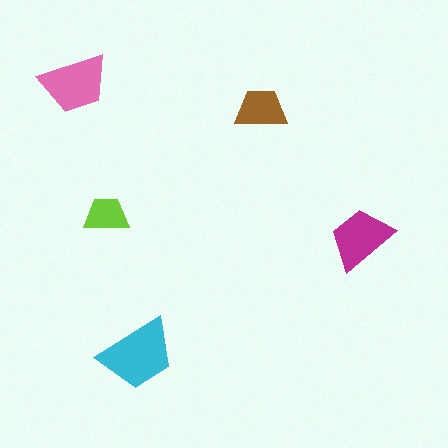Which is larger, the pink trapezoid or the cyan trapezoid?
The cyan one.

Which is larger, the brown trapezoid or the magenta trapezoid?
The magenta one.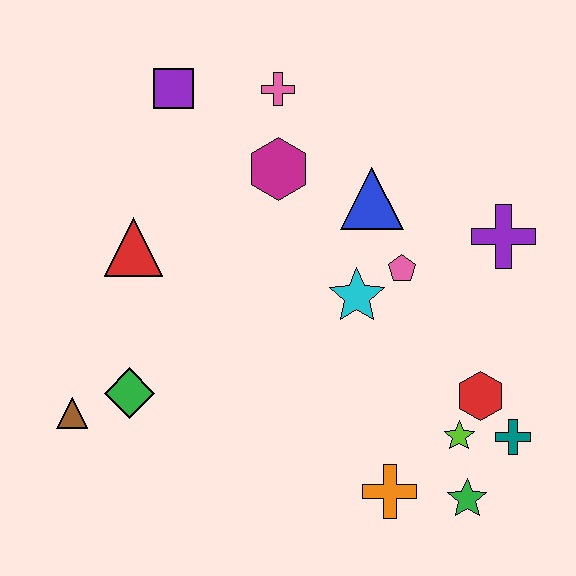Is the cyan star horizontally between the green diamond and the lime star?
Yes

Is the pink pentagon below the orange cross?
No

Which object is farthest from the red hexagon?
The purple square is farthest from the red hexagon.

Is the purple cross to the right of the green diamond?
Yes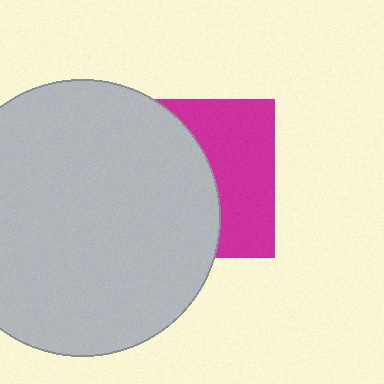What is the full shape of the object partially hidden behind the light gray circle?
The partially hidden object is a magenta square.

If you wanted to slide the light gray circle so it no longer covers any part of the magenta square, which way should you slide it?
Slide it left — that is the most direct way to separate the two shapes.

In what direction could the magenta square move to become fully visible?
The magenta square could move right. That would shift it out from behind the light gray circle entirely.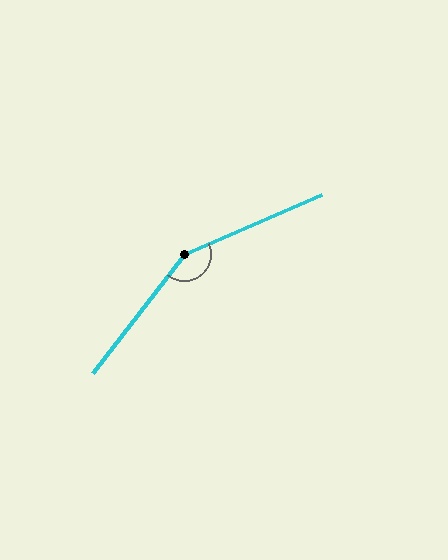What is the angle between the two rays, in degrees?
Approximately 151 degrees.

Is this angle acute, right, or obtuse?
It is obtuse.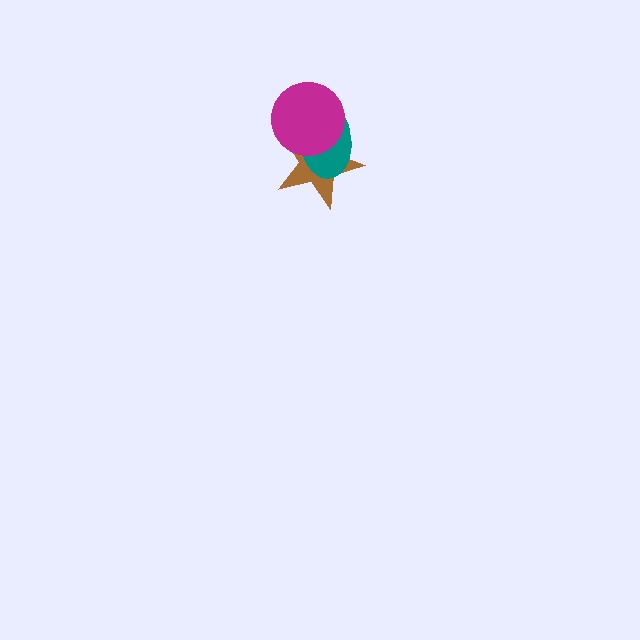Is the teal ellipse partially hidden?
Yes, it is partially covered by another shape.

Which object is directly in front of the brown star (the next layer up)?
The teal ellipse is directly in front of the brown star.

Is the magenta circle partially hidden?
No, no other shape covers it.